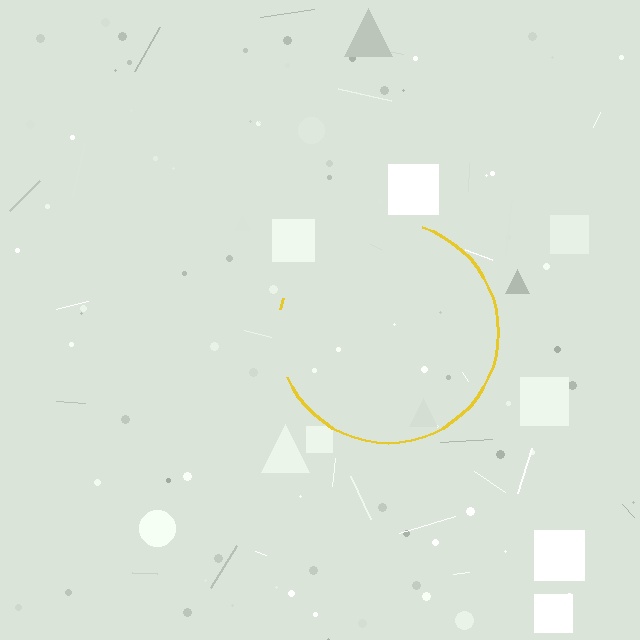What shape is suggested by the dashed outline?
The dashed outline suggests a circle.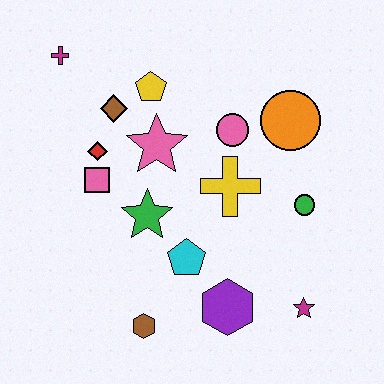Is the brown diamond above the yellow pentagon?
No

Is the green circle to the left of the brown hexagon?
No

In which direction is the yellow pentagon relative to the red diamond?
The yellow pentagon is above the red diamond.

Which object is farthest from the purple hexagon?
The magenta cross is farthest from the purple hexagon.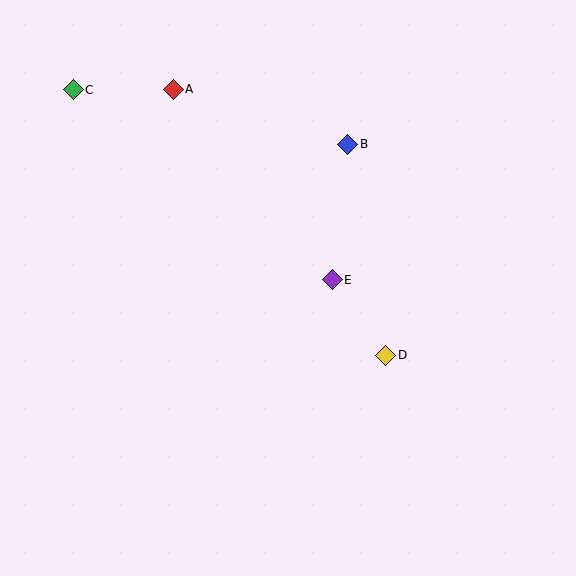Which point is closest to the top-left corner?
Point C is closest to the top-left corner.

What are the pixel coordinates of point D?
Point D is at (386, 355).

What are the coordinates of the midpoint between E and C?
The midpoint between E and C is at (203, 185).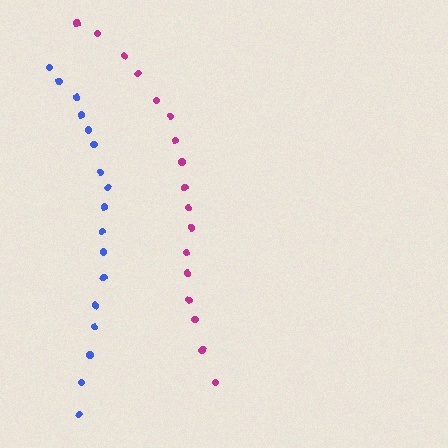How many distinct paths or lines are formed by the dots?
There are 2 distinct paths.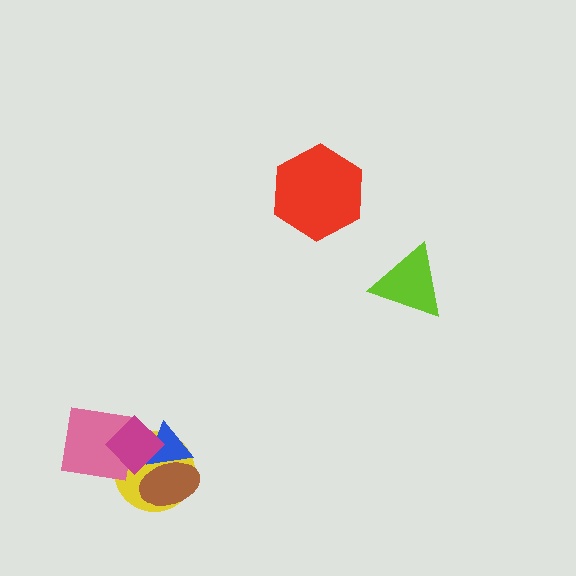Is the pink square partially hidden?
Yes, it is partially covered by another shape.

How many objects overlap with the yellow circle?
4 objects overlap with the yellow circle.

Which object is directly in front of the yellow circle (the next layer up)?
The brown ellipse is directly in front of the yellow circle.